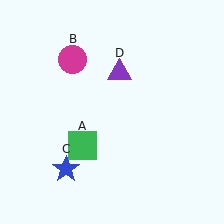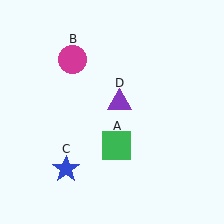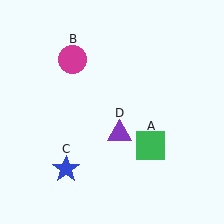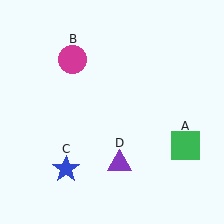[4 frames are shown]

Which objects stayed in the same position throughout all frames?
Magenta circle (object B) and blue star (object C) remained stationary.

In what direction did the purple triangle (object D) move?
The purple triangle (object D) moved down.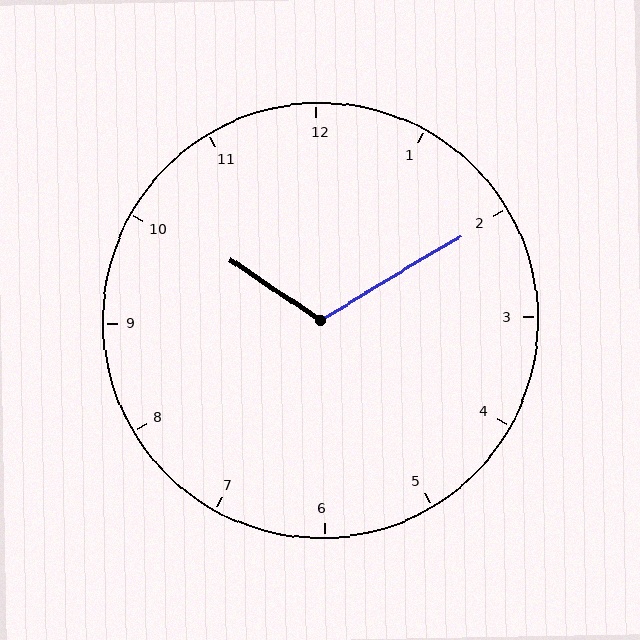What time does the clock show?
10:10.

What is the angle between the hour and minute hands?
Approximately 115 degrees.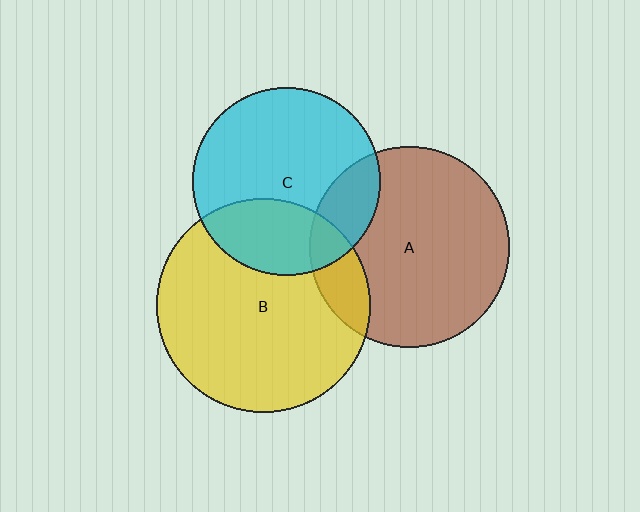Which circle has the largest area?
Circle B (yellow).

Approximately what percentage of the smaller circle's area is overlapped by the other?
Approximately 15%.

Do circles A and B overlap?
Yes.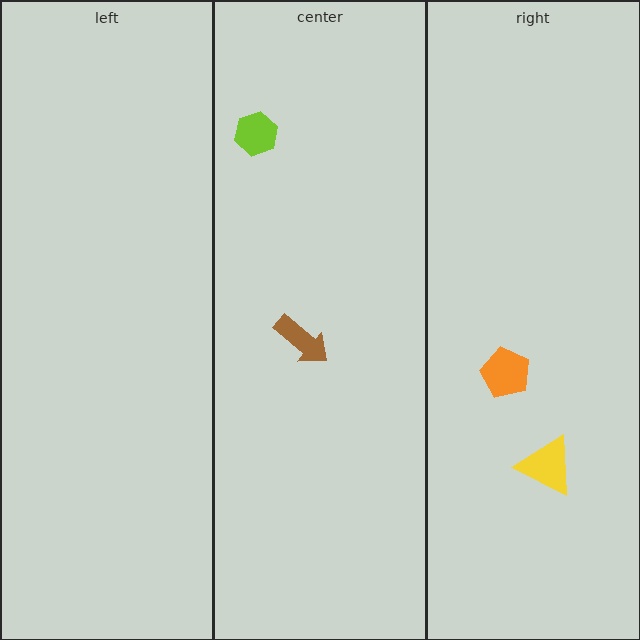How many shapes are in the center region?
2.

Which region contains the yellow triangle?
The right region.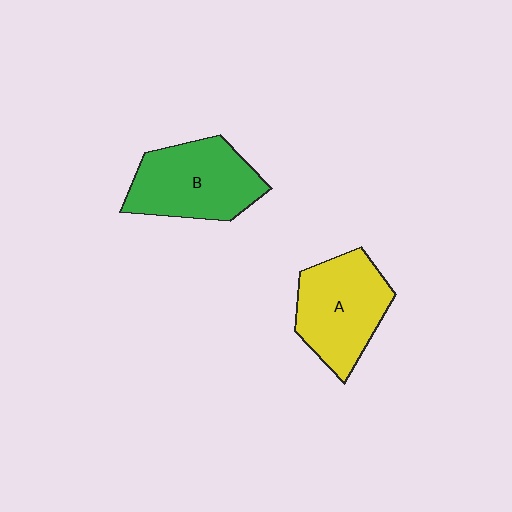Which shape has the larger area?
Shape B (green).